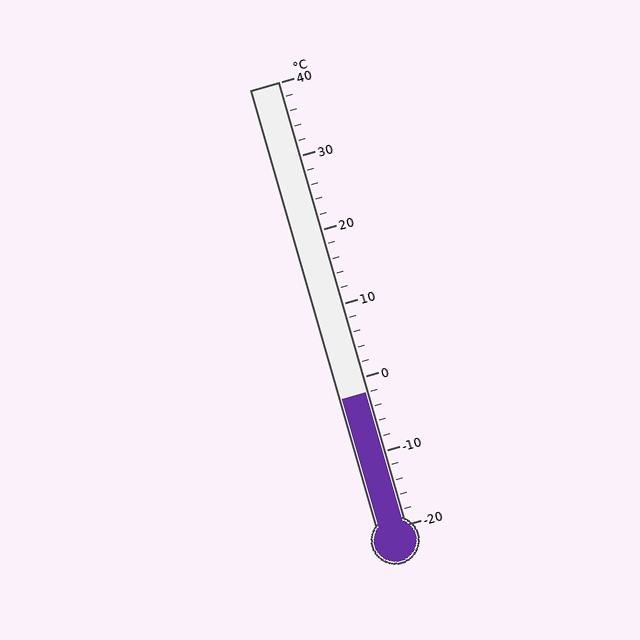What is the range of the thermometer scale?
The thermometer scale ranges from -20°C to 40°C.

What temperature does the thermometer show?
The thermometer shows approximately -2°C.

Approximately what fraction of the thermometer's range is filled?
The thermometer is filled to approximately 30% of its range.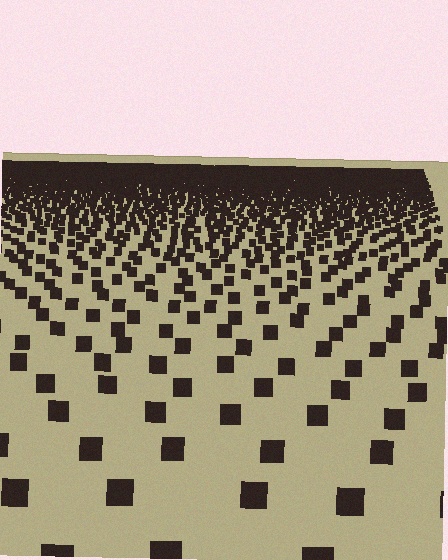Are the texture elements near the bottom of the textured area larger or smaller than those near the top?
Larger. Near the bottom, elements are closer to the viewer and appear at a bigger on-screen size.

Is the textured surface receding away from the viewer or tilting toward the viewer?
The surface is receding away from the viewer. Texture elements get smaller and denser toward the top.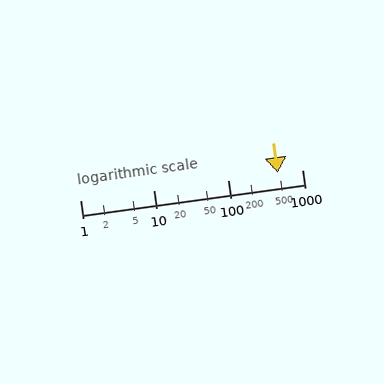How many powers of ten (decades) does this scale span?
The scale spans 3 decades, from 1 to 1000.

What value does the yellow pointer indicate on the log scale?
The pointer indicates approximately 470.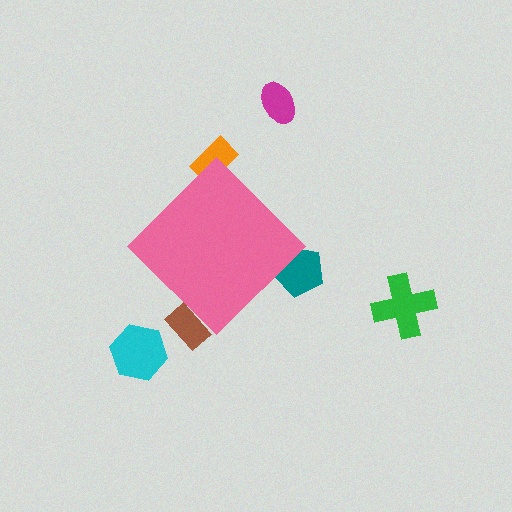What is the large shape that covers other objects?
A pink diamond.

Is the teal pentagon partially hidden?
Yes, the teal pentagon is partially hidden behind the pink diamond.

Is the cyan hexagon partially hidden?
No, the cyan hexagon is fully visible.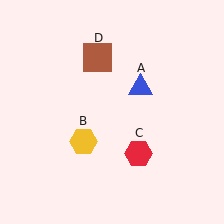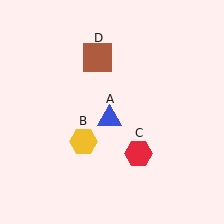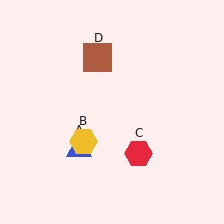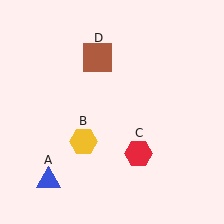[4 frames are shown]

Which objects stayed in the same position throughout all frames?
Yellow hexagon (object B) and red hexagon (object C) and brown square (object D) remained stationary.